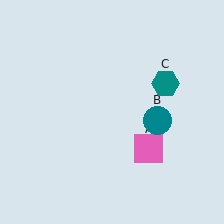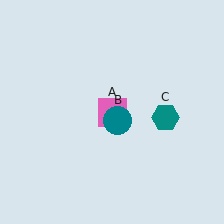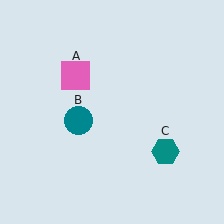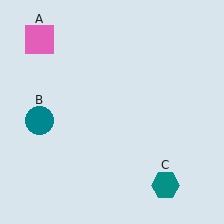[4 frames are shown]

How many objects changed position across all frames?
3 objects changed position: pink square (object A), teal circle (object B), teal hexagon (object C).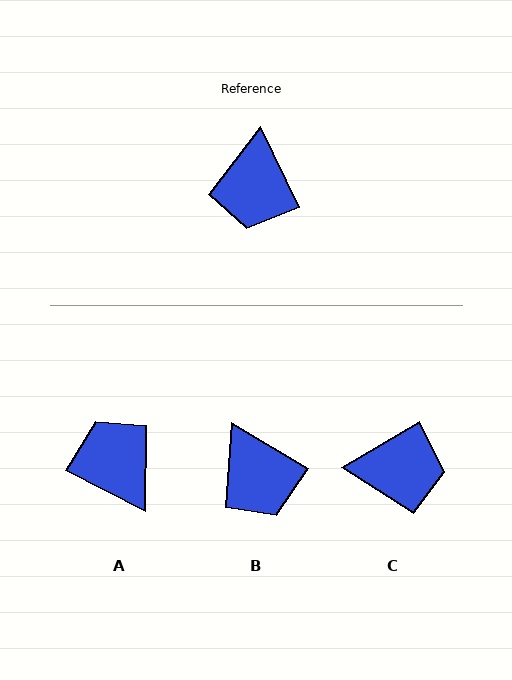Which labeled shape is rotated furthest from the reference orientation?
A, about 143 degrees away.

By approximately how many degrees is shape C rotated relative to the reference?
Approximately 95 degrees counter-clockwise.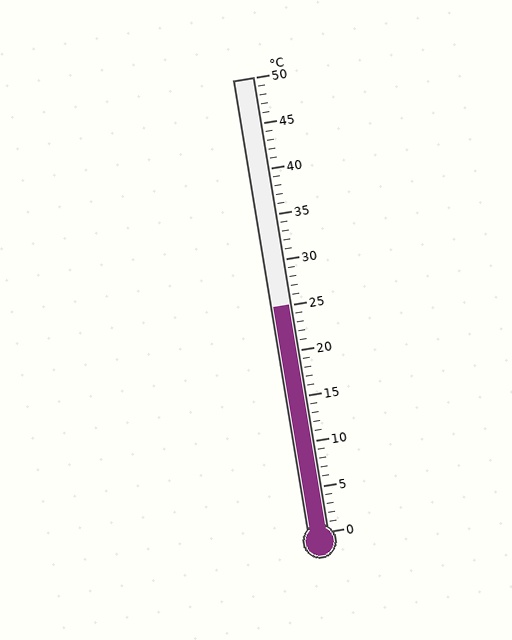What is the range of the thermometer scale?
The thermometer scale ranges from 0°C to 50°C.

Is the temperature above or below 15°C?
The temperature is above 15°C.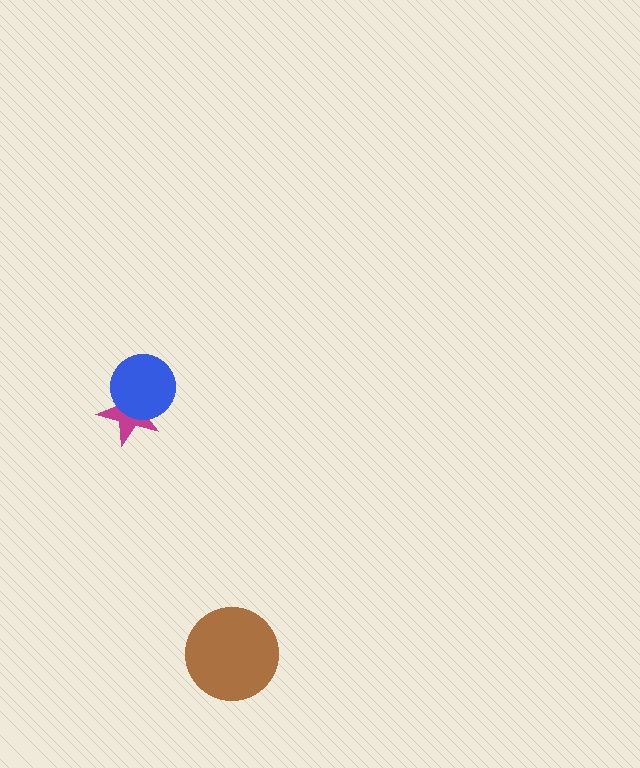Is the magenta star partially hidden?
Yes, it is partially covered by another shape.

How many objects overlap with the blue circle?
1 object overlaps with the blue circle.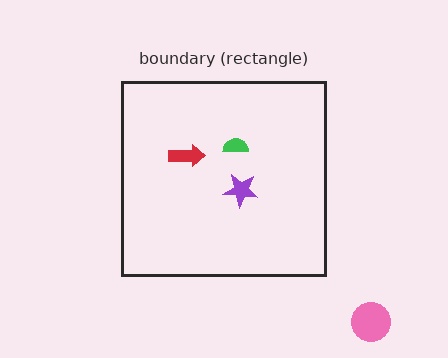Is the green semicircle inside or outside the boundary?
Inside.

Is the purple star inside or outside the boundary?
Inside.